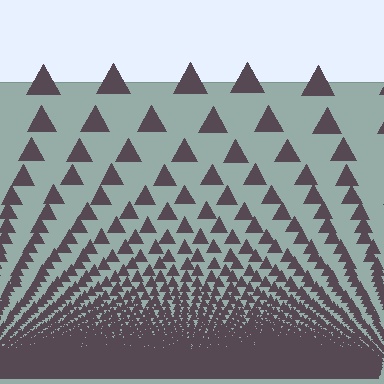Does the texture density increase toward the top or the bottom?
Density increases toward the bottom.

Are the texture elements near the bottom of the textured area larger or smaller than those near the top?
Smaller. The gradient is inverted — elements near the bottom are smaller and denser.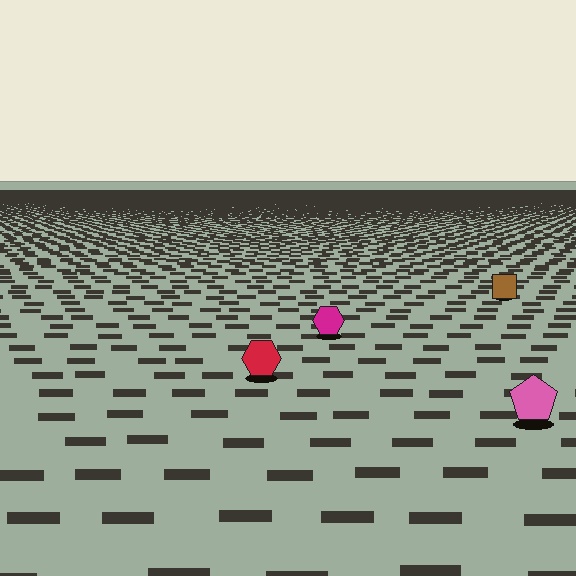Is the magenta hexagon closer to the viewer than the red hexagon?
No. The red hexagon is closer — you can tell from the texture gradient: the ground texture is coarser near it.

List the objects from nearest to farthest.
From nearest to farthest: the pink pentagon, the red hexagon, the magenta hexagon, the brown square.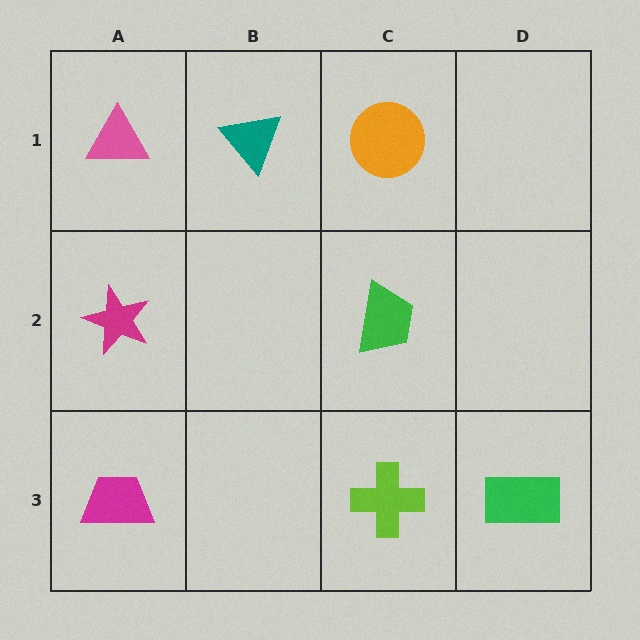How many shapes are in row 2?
2 shapes.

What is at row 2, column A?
A magenta star.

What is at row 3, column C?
A lime cross.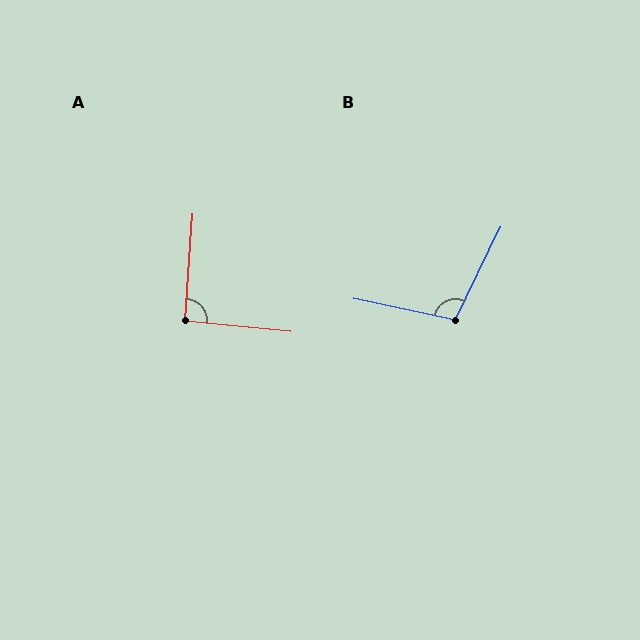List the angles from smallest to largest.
A (91°), B (104°).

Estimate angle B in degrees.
Approximately 104 degrees.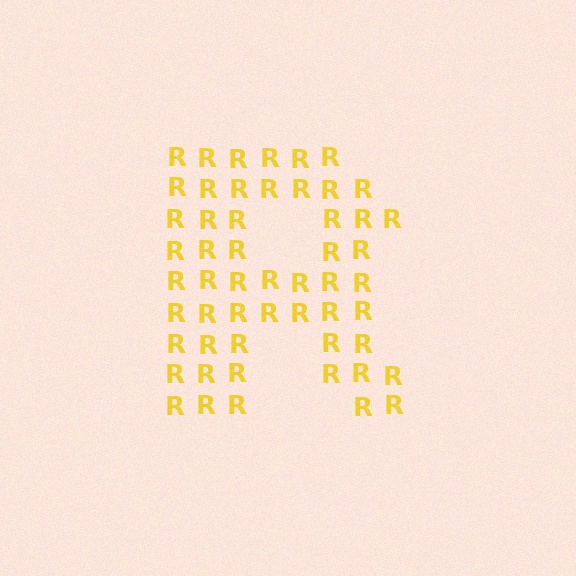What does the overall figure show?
The overall figure shows the letter R.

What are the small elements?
The small elements are letter R's.